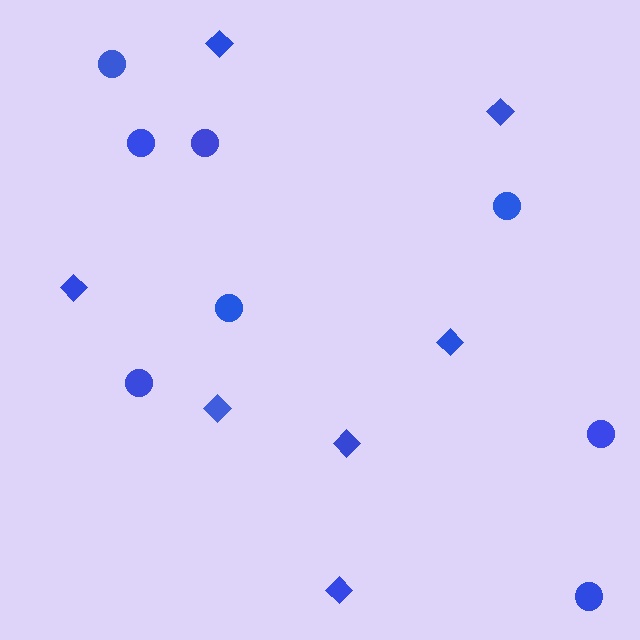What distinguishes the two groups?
There are 2 groups: one group of circles (8) and one group of diamonds (7).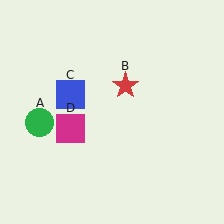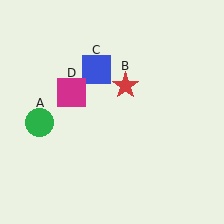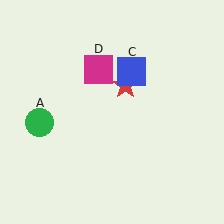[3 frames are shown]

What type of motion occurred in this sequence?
The blue square (object C), magenta square (object D) rotated clockwise around the center of the scene.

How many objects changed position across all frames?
2 objects changed position: blue square (object C), magenta square (object D).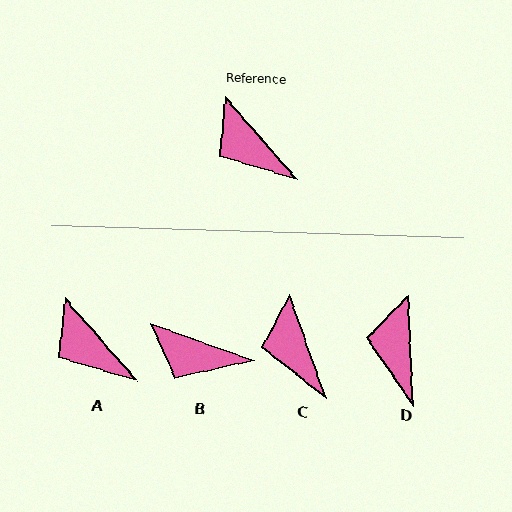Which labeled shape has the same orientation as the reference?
A.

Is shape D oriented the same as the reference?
No, it is off by about 38 degrees.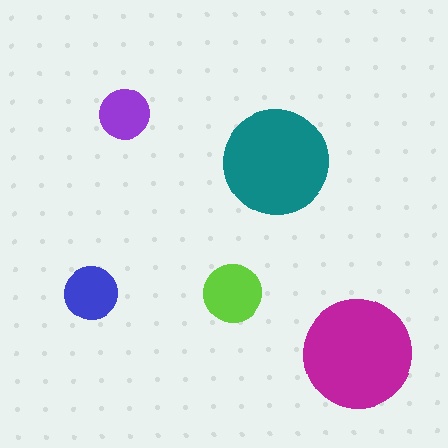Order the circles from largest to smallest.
the magenta one, the teal one, the lime one, the blue one, the purple one.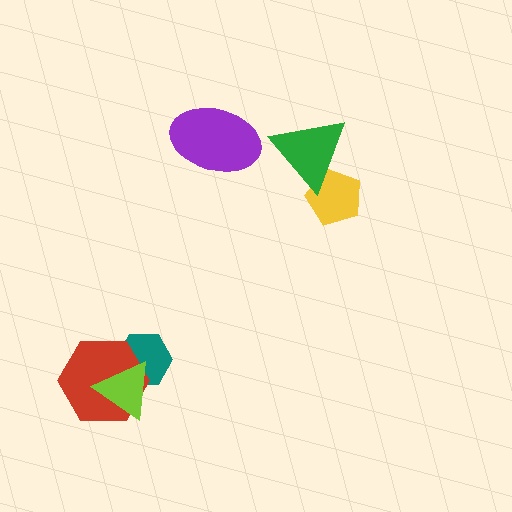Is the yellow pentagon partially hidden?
Yes, it is partially covered by another shape.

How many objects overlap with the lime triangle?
2 objects overlap with the lime triangle.